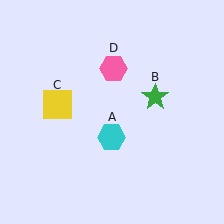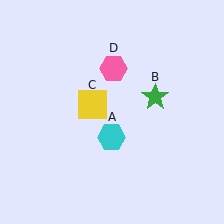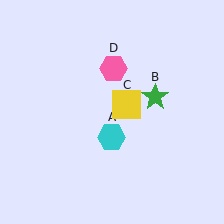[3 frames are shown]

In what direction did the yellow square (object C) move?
The yellow square (object C) moved right.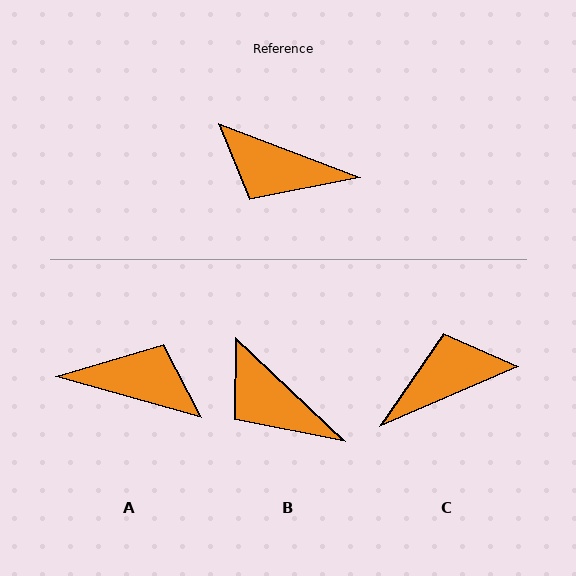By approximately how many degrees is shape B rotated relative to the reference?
Approximately 22 degrees clockwise.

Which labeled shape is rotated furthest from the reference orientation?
A, about 175 degrees away.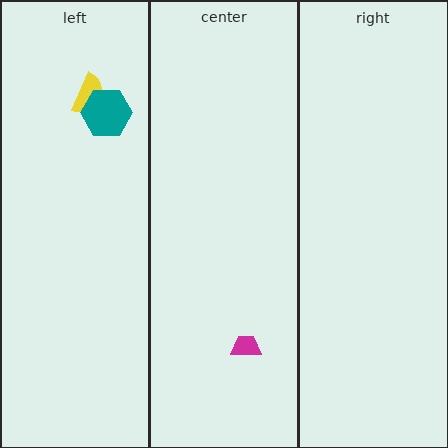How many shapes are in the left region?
2.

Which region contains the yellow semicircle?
The left region.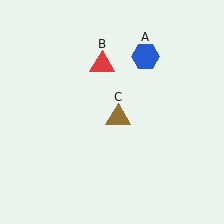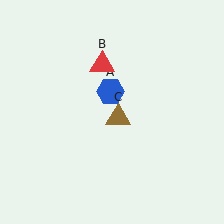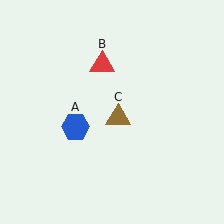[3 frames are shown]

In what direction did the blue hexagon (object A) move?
The blue hexagon (object A) moved down and to the left.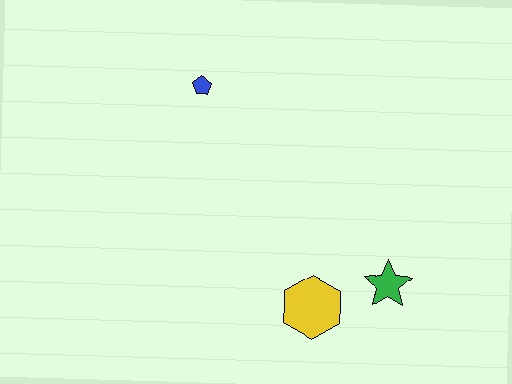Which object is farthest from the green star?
The blue pentagon is farthest from the green star.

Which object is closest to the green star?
The yellow hexagon is closest to the green star.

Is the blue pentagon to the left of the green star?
Yes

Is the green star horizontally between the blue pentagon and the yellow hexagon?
No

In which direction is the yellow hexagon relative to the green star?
The yellow hexagon is to the left of the green star.